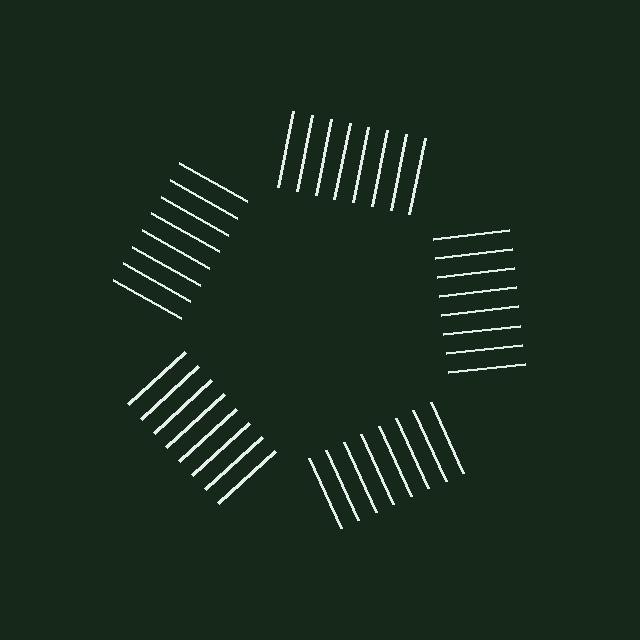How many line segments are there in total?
40 — 8 along each of the 5 edges.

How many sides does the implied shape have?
5 sides — the line-ends trace a pentagon.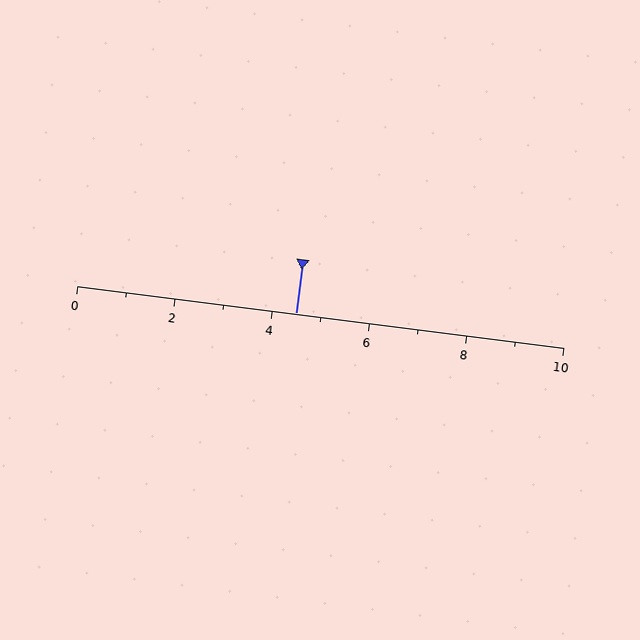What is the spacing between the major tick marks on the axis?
The major ticks are spaced 2 apart.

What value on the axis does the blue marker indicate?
The marker indicates approximately 4.5.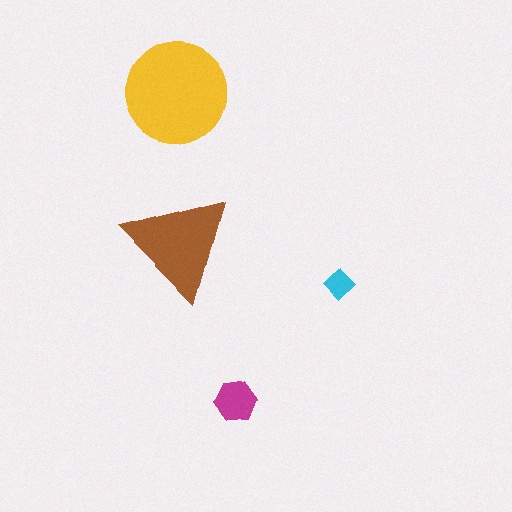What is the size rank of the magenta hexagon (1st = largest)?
3rd.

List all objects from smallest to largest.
The cyan diamond, the magenta hexagon, the brown triangle, the yellow circle.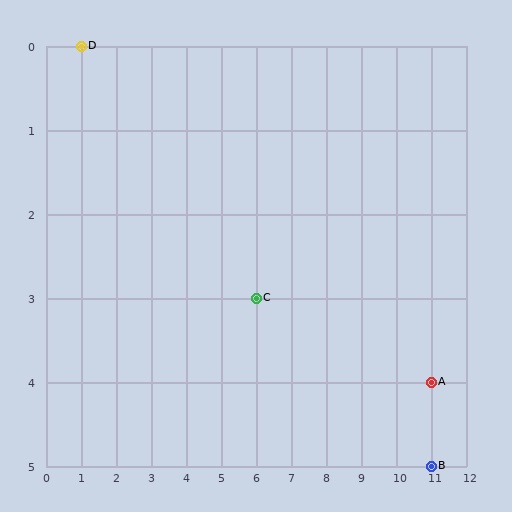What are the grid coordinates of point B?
Point B is at grid coordinates (11, 5).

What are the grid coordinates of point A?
Point A is at grid coordinates (11, 4).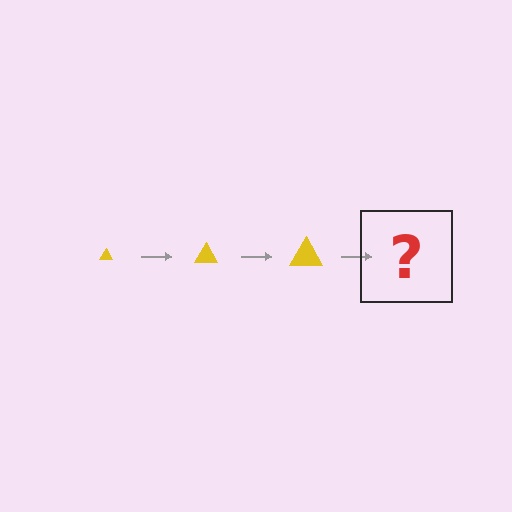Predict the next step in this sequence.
The next step is a yellow triangle, larger than the previous one.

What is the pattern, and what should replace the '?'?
The pattern is that the triangle gets progressively larger each step. The '?' should be a yellow triangle, larger than the previous one.